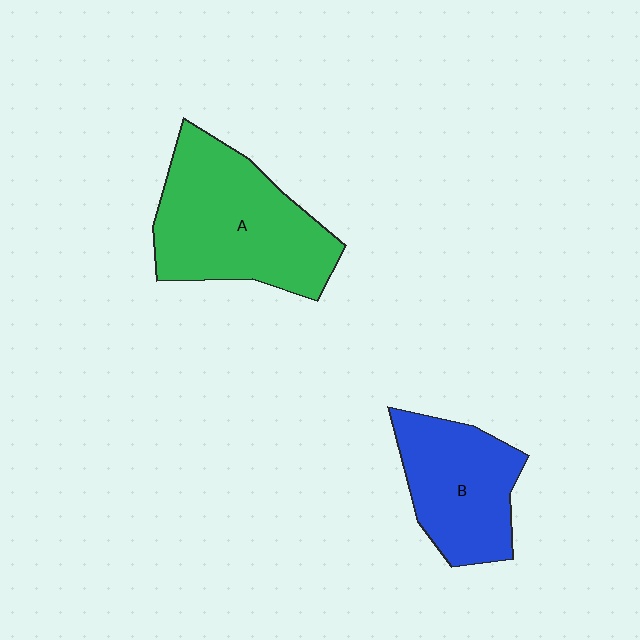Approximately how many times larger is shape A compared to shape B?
Approximately 1.4 times.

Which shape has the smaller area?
Shape B (blue).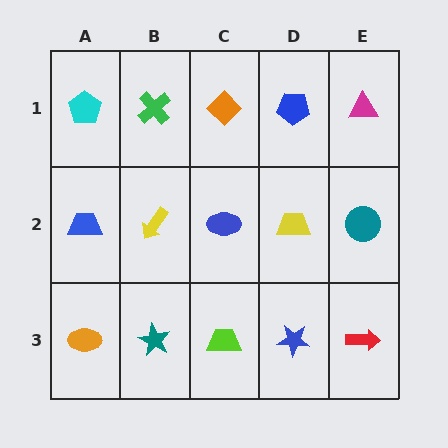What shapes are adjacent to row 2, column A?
A cyan pentagon (row 1, column A), an orange ellipse (row 3, column A), a yellow arrow (row 2, column B).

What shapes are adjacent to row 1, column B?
A yellow arrow (row 2, column B), a cyan pentagon (row 1, column A), an orange diamond (row 1, column C).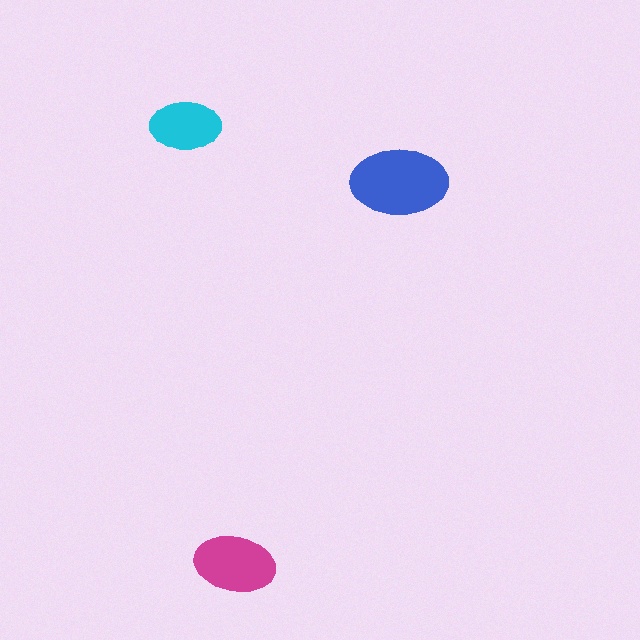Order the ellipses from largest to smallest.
the blue one, the magenta one, the cyan one.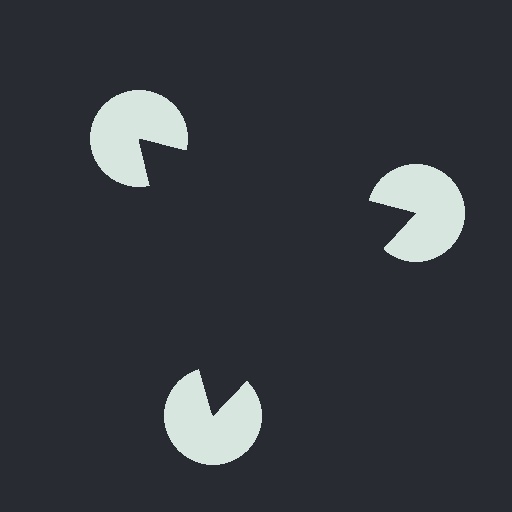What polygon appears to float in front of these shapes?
An illusory triangle — its edges are inferred from the aligned wedge cuts in the pac-man discs, not physically drawn.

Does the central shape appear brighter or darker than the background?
It typically appears slightly darker than the background, even though no actual brightness change is drawn.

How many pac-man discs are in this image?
There are 3 — one at each vertex of the illusory triangle.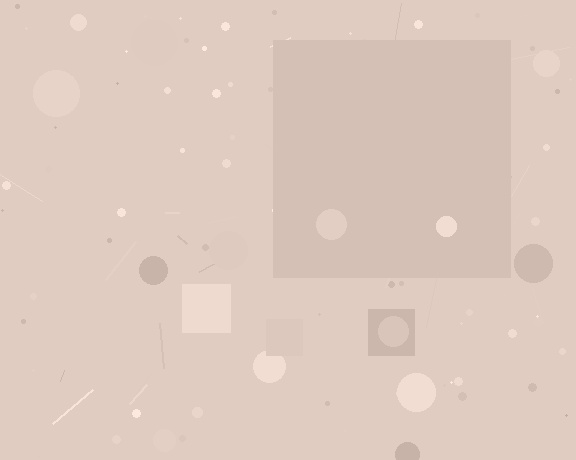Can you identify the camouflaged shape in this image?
The camouflaged shape is a square.